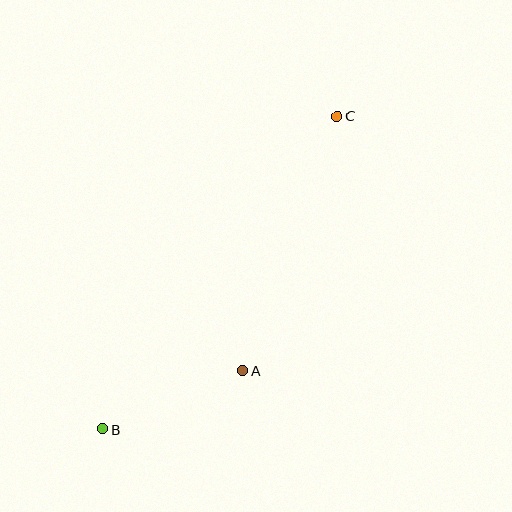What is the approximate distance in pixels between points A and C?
The distance between A and C is approximately 271 pixels.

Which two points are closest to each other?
Points A and B are closest to each other.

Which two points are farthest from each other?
Points B and C are farthest from each other.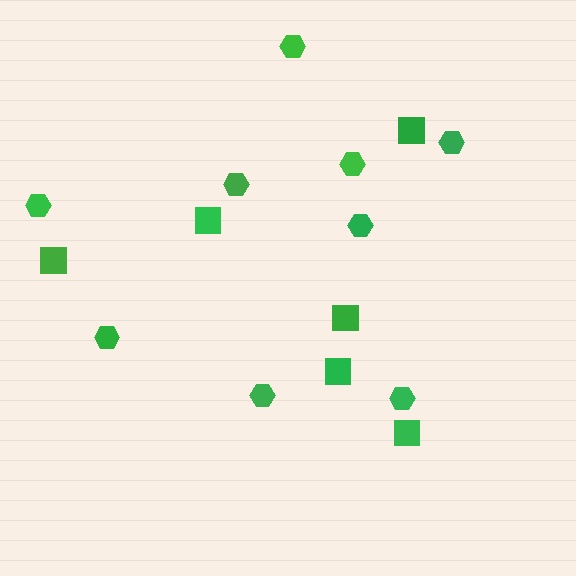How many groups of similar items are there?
There are 2 groups: one group of squares (6) and one group of hexagons (9).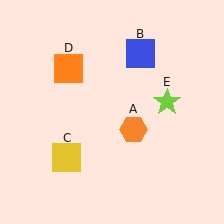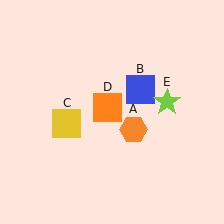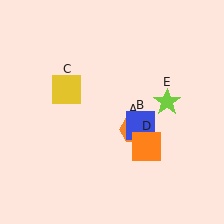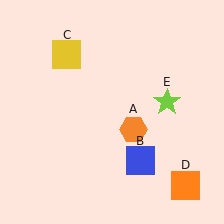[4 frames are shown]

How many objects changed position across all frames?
3 objects changed position: blue square (object B), yellow square (object C), orange square (object D).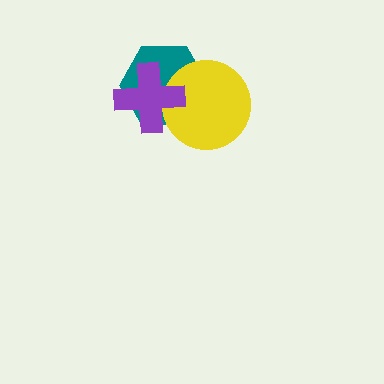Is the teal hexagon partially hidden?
Yes, it is partially covered by another shape.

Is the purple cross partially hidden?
No, no other shape covers it.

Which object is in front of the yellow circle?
The purple cross is in front of the yellow circle.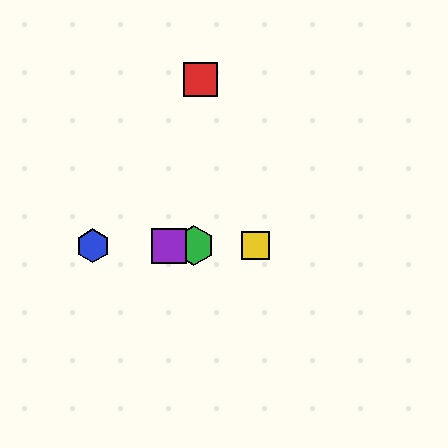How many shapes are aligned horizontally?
4 shapes (the blue hexagon, the green hexagon, the yellow square, the purple square) are aligned horizontally.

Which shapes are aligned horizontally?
The blue hexagon, the green hexagon, the yellow square, the purple square are aligned horizontally.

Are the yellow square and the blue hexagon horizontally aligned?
Yes, both are at y≈246.